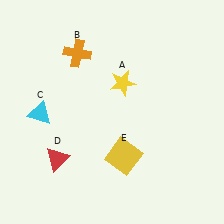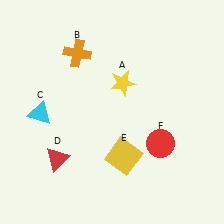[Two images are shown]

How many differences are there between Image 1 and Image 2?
There is 1 difference between the two images.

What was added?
A red circle (F) was added in Image 2.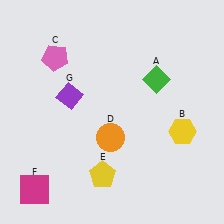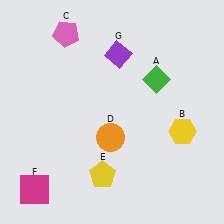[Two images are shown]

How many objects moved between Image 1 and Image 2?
2 objects moved between the two images.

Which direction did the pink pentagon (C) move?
The pink pentagon (C) moved up.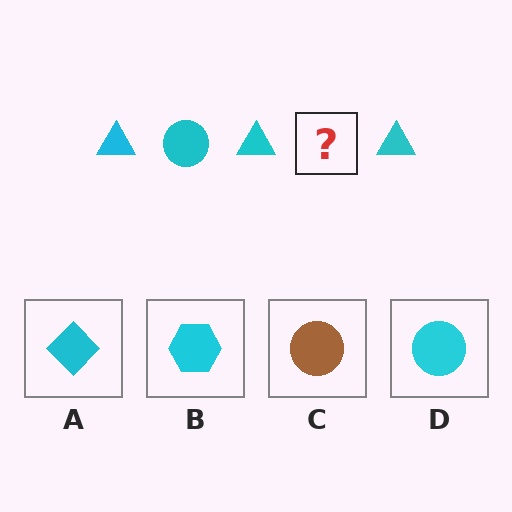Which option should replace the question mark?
Option D.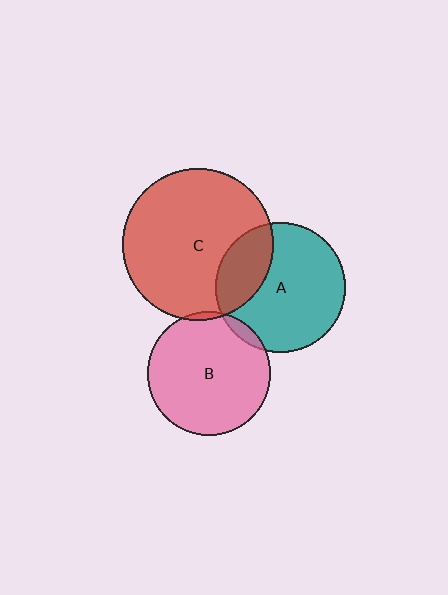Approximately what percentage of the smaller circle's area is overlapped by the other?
Approximately 25%.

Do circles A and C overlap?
Yes.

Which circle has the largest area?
Circle C (red).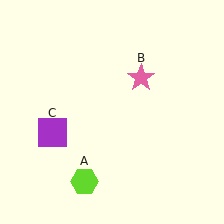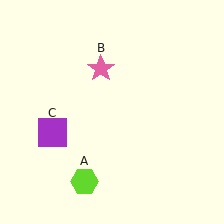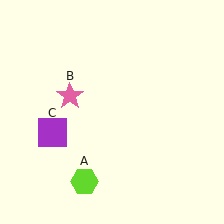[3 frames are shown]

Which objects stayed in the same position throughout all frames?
Lime hexagon (object A) and purple square (object C) remained stationary.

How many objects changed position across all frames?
1 object changed position: pink star (object B).